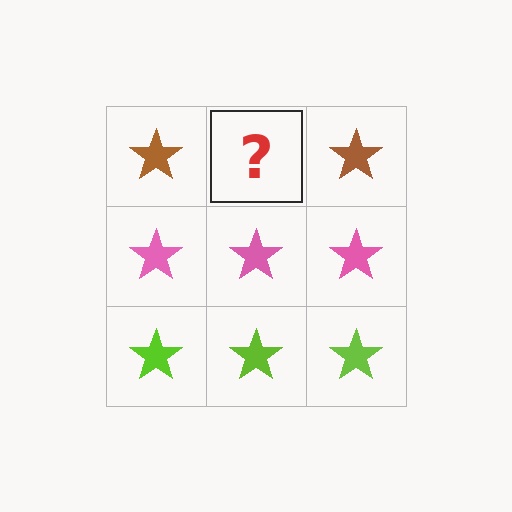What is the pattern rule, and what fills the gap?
The rule is that each row has a consistent color. The gap should be filled with a brown star.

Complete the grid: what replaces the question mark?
The question mark should be replaced with a brown star.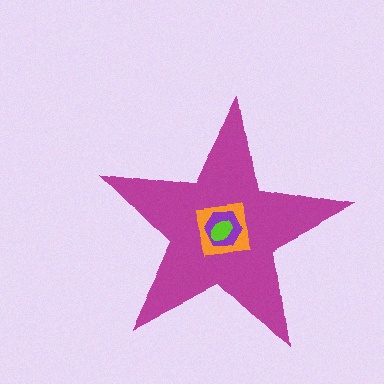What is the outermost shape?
The magenta star.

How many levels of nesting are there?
4.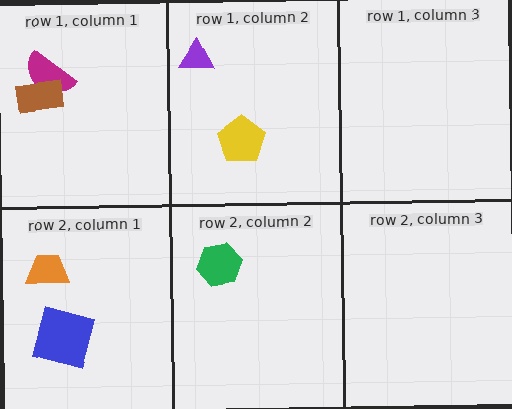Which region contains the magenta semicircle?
The row 1, column 1 region.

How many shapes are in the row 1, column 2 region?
2.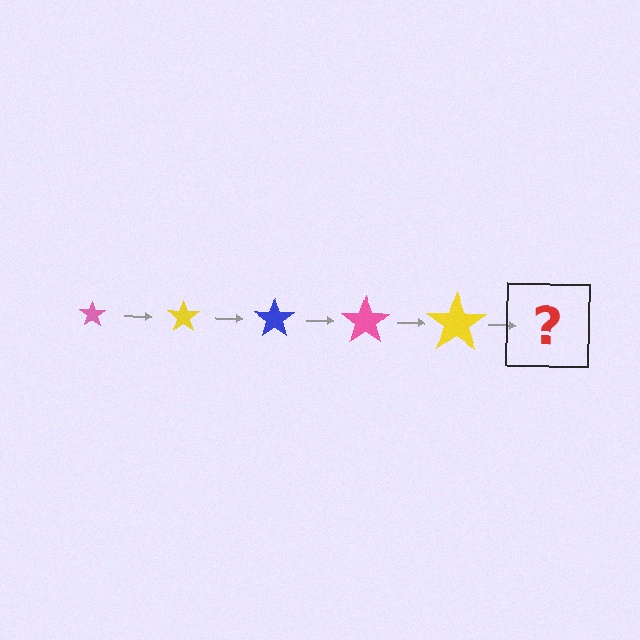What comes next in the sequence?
The next element should be a blue star, larger than the previous one.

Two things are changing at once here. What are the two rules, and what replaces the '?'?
The two rules are that the star grows larger each step and the color cycles through pink, yellow, and blue. The '?' should be a blue star, larger than the previous one.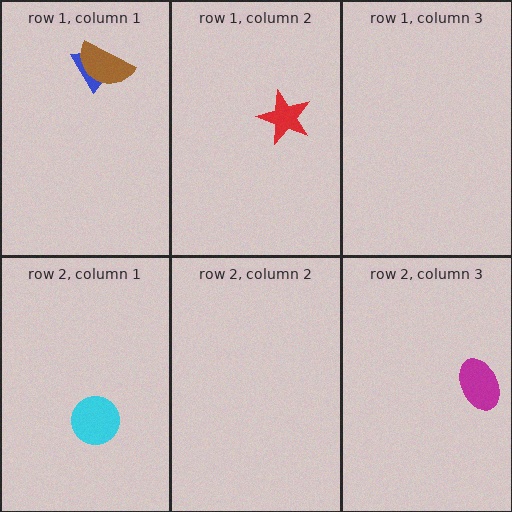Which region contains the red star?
The row 1, column 2 region.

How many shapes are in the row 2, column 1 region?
1.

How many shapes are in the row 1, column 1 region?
2.